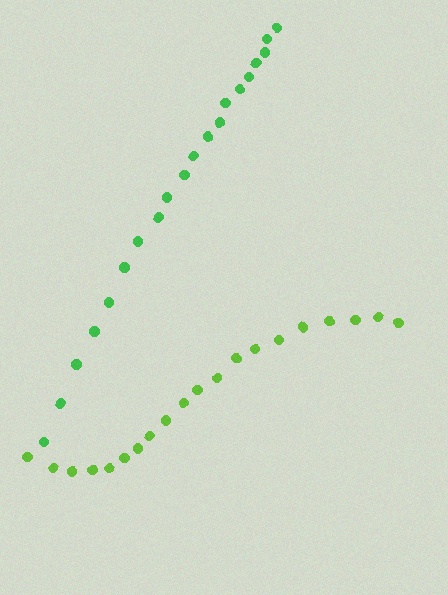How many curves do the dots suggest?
There are 2 distinct paths.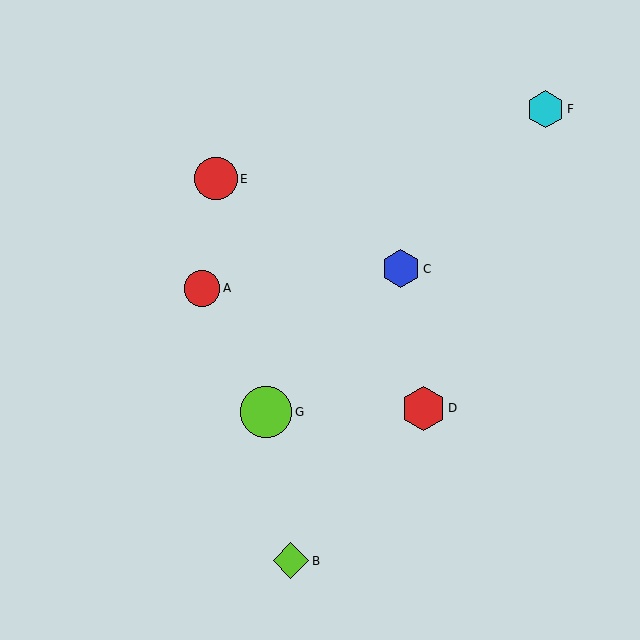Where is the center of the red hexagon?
The center of the red hexagon is at (423, 408).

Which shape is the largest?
The lime circle (labeled G) is the largest.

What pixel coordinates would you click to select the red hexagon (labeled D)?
Click at (423, 408) to select the red hexagon D.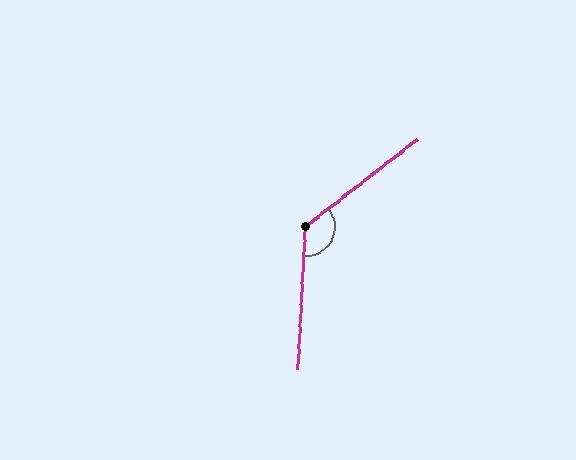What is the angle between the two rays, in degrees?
Approximately 131 degrees.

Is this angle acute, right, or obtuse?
It is obtuse.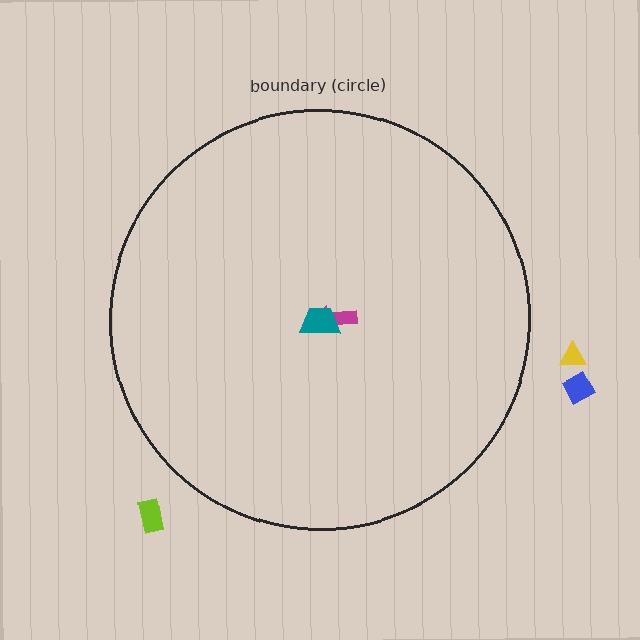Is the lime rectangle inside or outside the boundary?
Outside.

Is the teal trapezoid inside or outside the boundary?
Inside.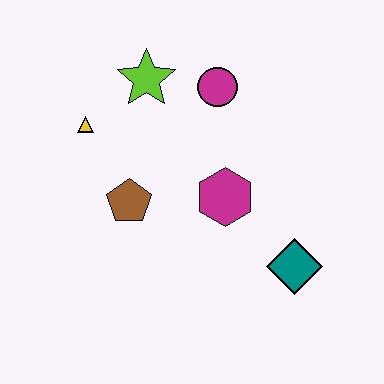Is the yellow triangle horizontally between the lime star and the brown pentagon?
No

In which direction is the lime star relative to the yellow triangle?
The lime star is to the right of the yellow triangle.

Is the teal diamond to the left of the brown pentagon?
No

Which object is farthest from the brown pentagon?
The teal diamond is farthest from the brown pentagon.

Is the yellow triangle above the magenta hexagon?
Yes